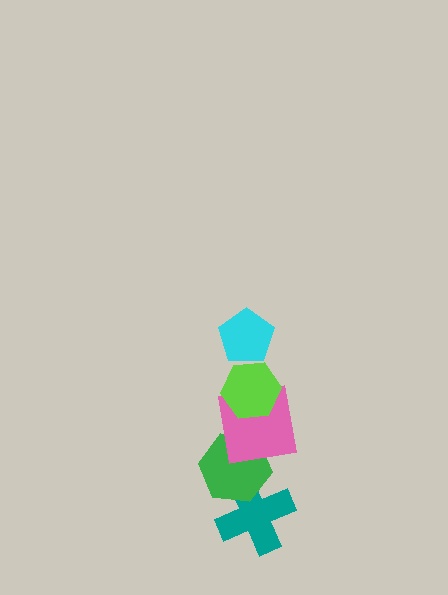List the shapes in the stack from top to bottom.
From top to bottom: the cyan pentagon, the lime hexagon, the pink square, the green hexagon, the teal cross.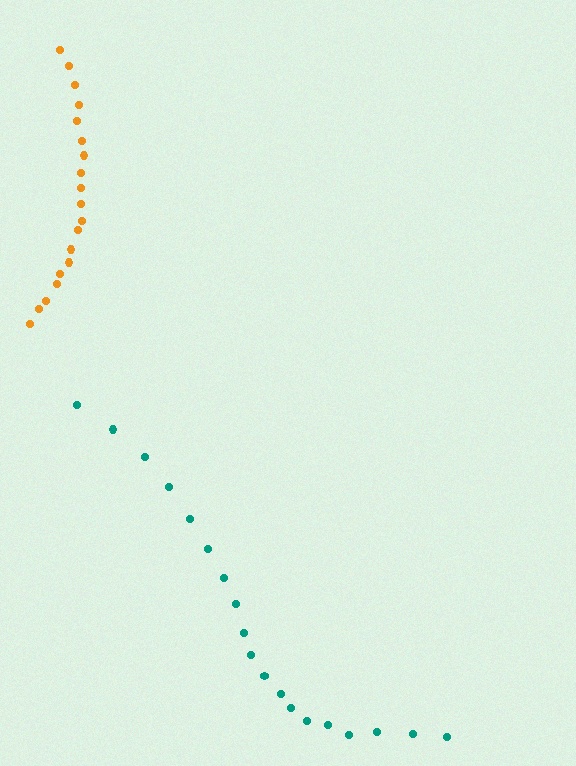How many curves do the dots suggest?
There are 2 distinct paths.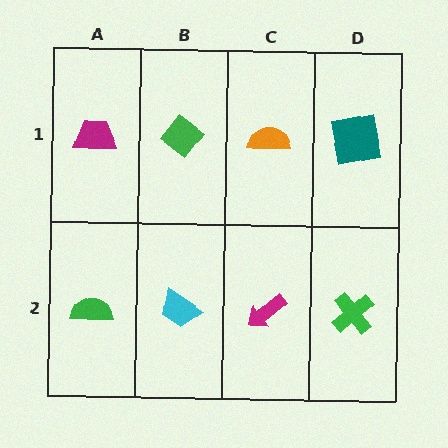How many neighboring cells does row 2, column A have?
2.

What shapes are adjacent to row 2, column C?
An orange semicircle (row 1, column C), a cyan trapezoid (row 2, column B), a green cross (row 2, column D).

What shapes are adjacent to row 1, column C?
A magenta arrow (row 2, column C), a green diamond (row 1, column B), a teal square (row 1, column D).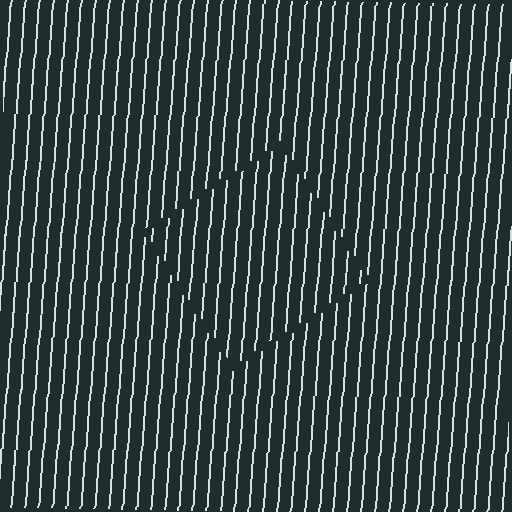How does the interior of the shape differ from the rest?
The interior of the shape contains the same grating, shifted by half a period — the contour is defined by the phase discontinuity where line-ends from the inner and outer gratings abut.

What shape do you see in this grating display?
An illusory square. The interior of the shape contains the same grating, shifted by half a period — the contour is defined by the phase discontinuity where line-ends from the inner and outer gratings abut.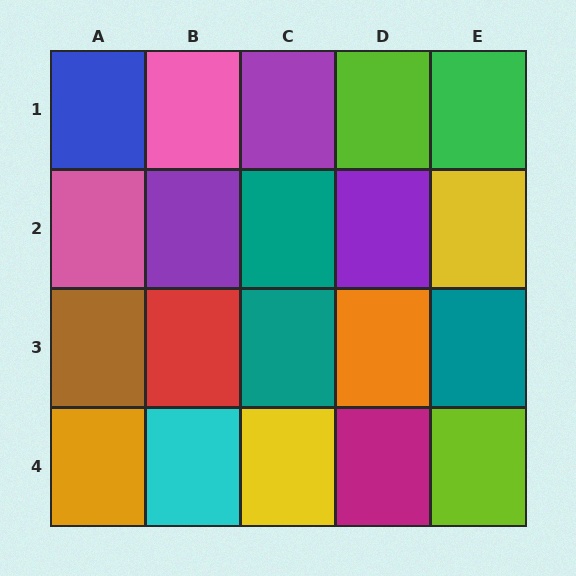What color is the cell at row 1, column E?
Green.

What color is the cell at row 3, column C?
Teal.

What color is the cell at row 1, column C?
Purple.